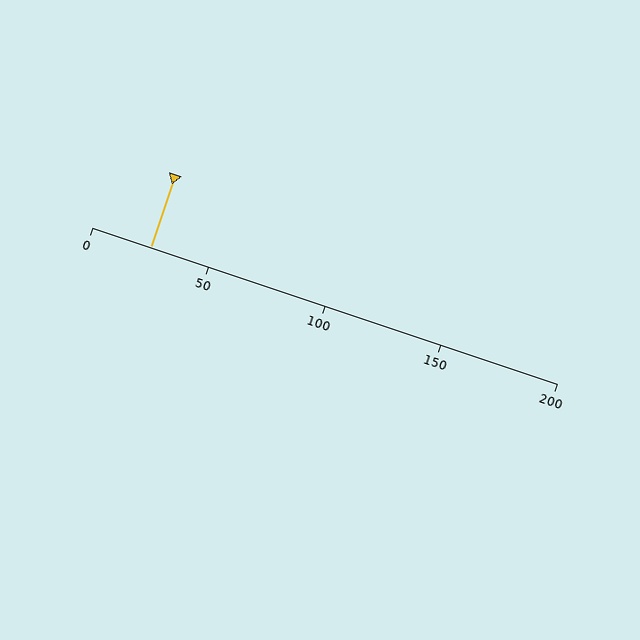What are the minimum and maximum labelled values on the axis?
The axis runs from 0 to 200.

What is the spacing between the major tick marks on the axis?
The major ticks are spaced 50 apart.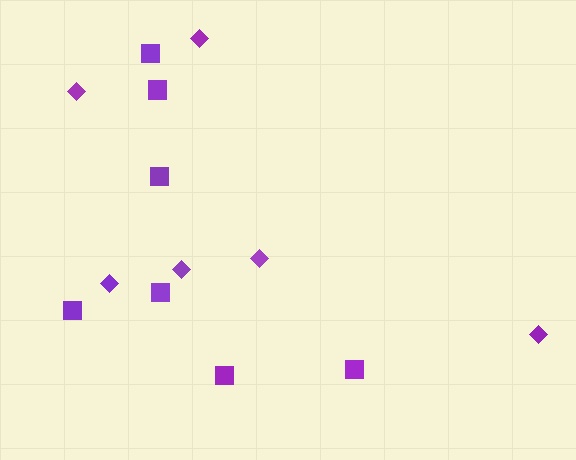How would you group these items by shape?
There are 2 groups: one group of squares (7) and one group of diamonds (6).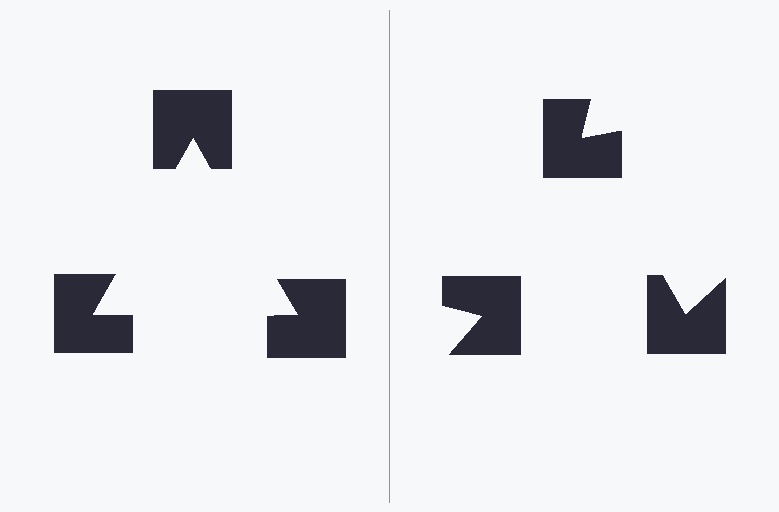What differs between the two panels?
The notched squares are positioned identically on both sides; only the wedge orientations differ. On the left they align to a triangle; on the right they are misaligned.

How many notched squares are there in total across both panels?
6 — 3 on each side.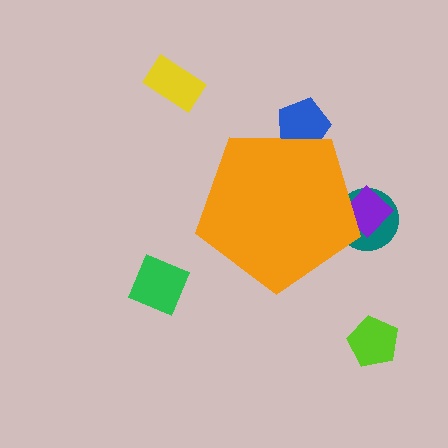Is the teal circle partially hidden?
Yes, the teal circle is partially hidden behind the orange pentagon.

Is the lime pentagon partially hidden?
No, the lime pentagon is fully visible.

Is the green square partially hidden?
No, the green square is fully visible.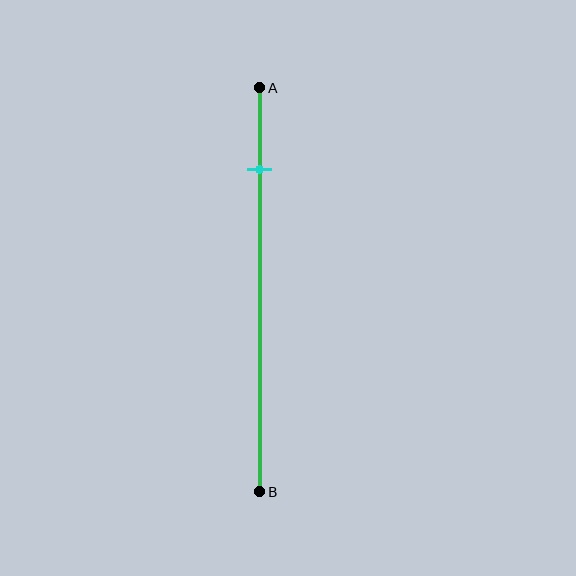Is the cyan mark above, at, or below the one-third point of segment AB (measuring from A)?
The cyan mark is above the one-third point of segment AB.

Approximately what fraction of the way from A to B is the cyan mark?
The cyan mark is approximately 20% of the way from A to B.